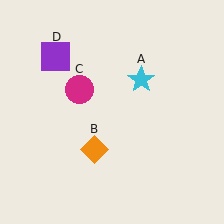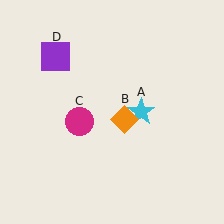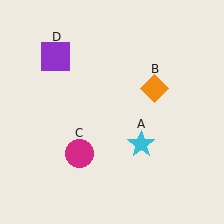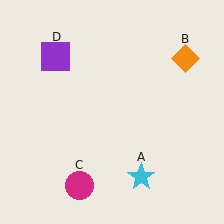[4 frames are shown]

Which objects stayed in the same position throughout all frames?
Purple square (object D) remained stationary.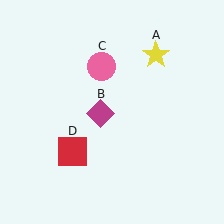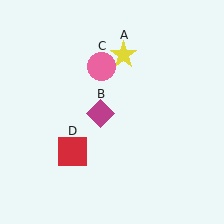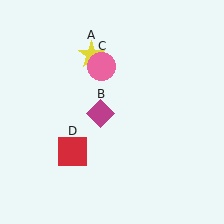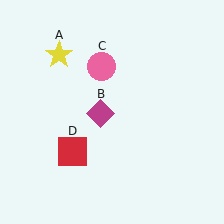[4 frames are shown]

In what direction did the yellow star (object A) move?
The yellow star (object A) moved left.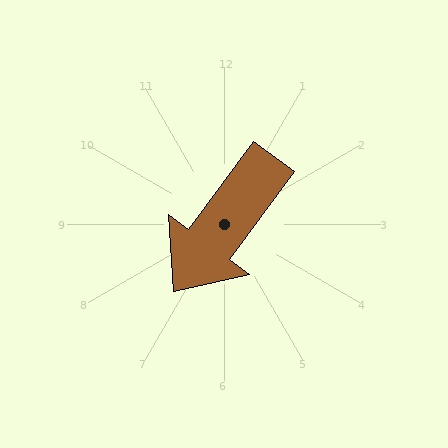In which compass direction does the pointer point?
Southwest.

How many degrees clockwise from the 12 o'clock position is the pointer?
Approximately 216 degrees.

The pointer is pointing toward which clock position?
Roughly 7 o'clock.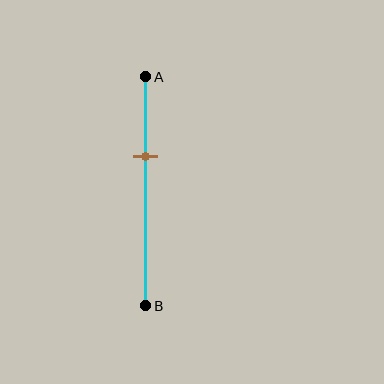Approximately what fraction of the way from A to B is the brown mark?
The brown mark is approximately 35% of the way from A to B.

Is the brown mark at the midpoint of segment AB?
No, the mark is at about 35% from A, not at the 50% midpoint.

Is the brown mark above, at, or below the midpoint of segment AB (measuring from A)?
The brown mark is above the midpoint of segment AB.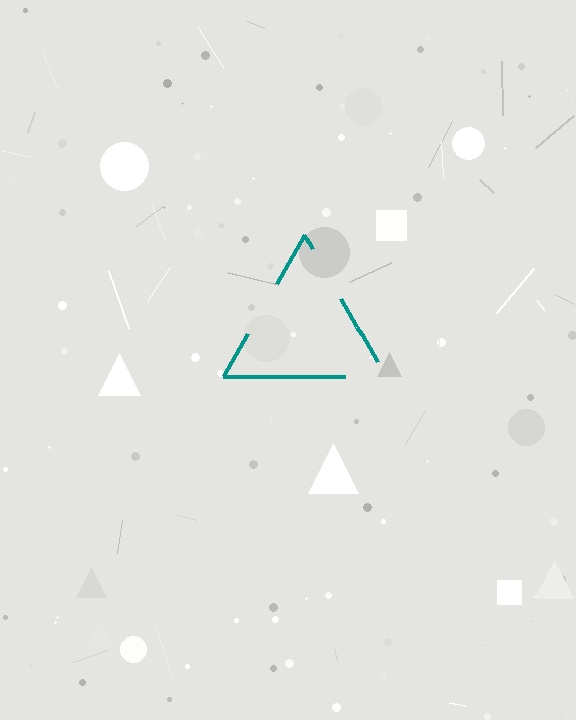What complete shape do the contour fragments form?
The contour fragments form a triangle.